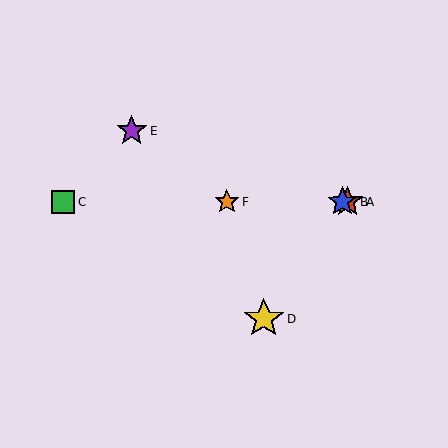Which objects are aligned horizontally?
Objects A, B, C, F are aligned horizontally.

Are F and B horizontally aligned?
Yes, both are at y≈202.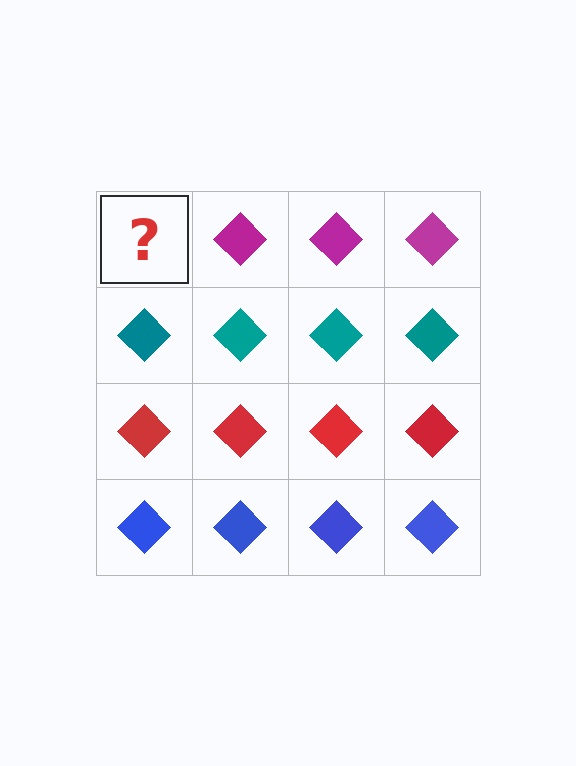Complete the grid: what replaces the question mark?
The question mark should be replaced with a magenta diamond.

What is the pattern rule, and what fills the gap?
The rule is that each row has a consistent color. The gap should be filled with a magenta diamond.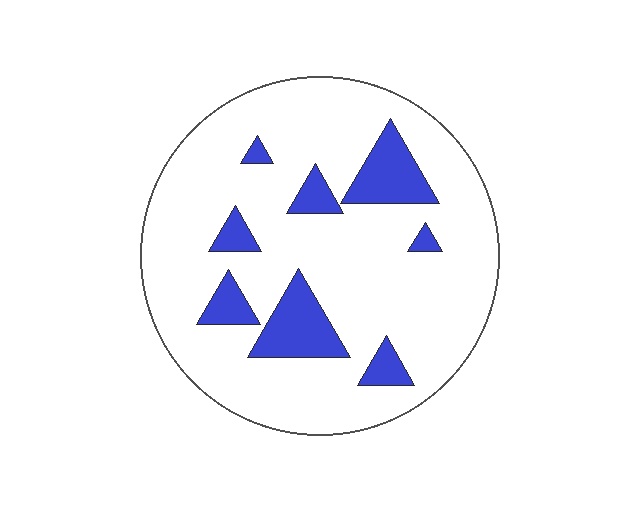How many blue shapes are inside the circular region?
8.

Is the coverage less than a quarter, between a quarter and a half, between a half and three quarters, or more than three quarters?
Less than a quarter.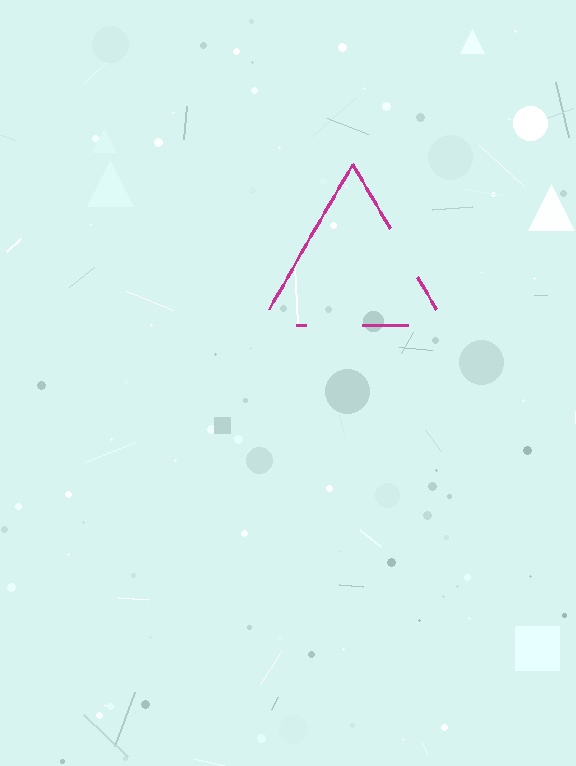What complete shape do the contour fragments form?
The contour fragments form a triangle.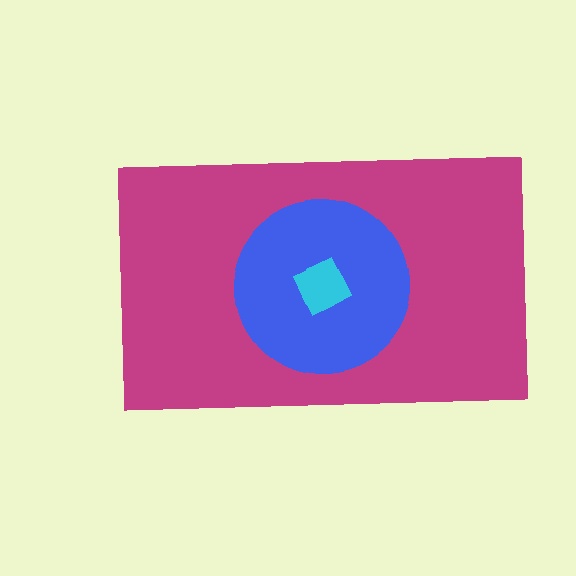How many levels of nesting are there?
3.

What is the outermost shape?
The magenta rectangle.